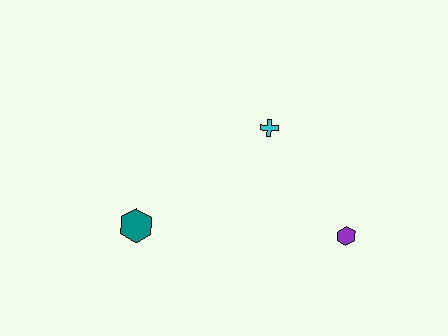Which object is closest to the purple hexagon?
The cyan cross is closest to the purple hexagon.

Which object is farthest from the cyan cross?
The teal hexagon is farthest from the cyan cross.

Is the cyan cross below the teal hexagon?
No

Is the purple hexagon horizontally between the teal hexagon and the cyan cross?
No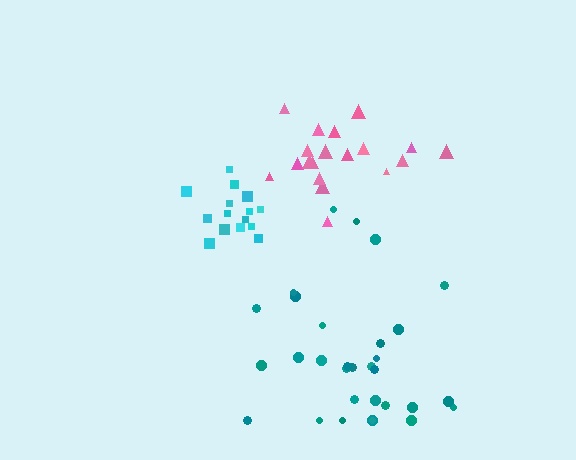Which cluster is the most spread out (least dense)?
Teal.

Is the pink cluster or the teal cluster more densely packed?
Pink.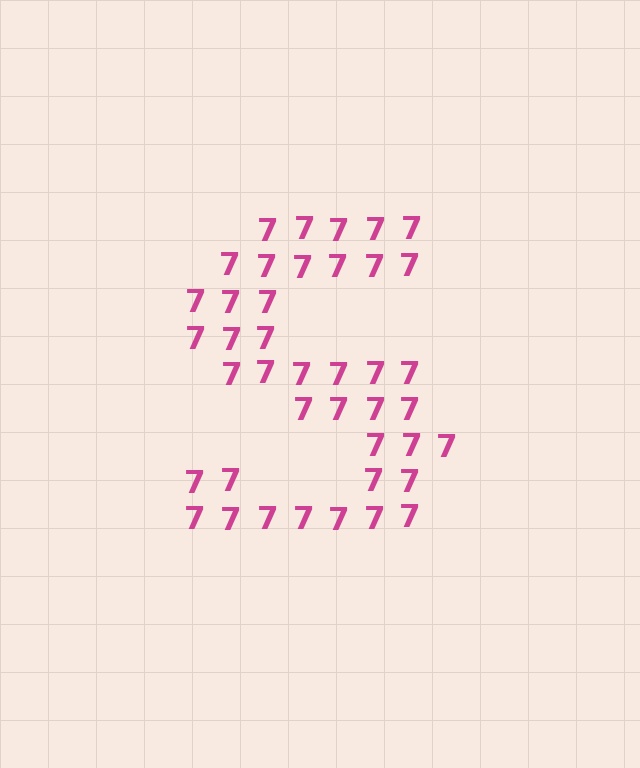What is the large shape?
The large shape is the letter S.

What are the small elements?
The small elements are digit 7's.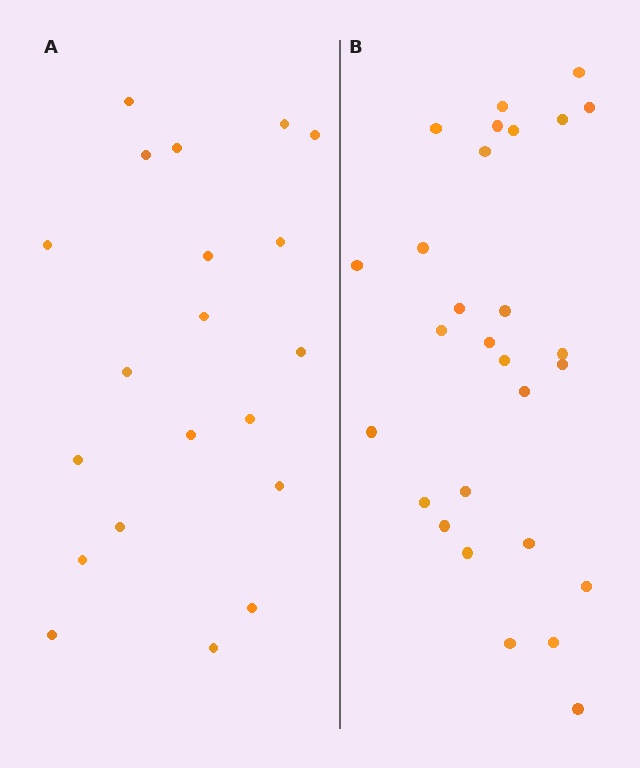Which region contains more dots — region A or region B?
Region B (the right region) has more dots.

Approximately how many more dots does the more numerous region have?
Region B has roughly 8 or so more dots than region A.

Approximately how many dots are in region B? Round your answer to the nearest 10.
About 30 dots. (The exact count is 28, which rounds to 30.)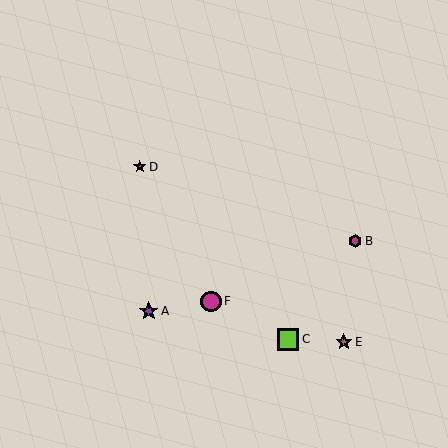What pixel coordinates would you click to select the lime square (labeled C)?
Click at (288, 339) to select the lime square C.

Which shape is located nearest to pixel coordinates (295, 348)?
The lime square (labeled C) at (288, 339) is nearest to that location.